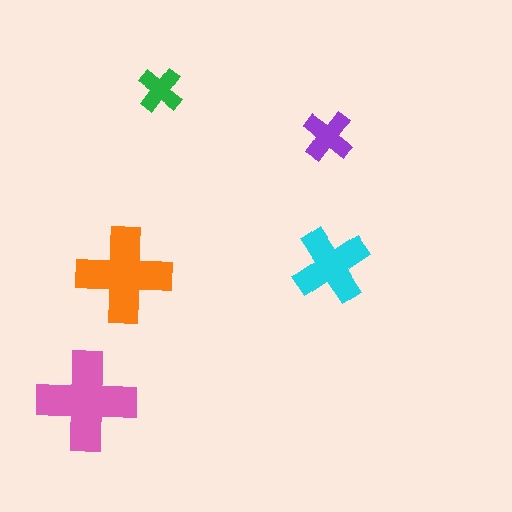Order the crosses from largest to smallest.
the pink one, the orange one, the cyan one, the purple one, the green one.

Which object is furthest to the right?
The cyan cross is rightmost.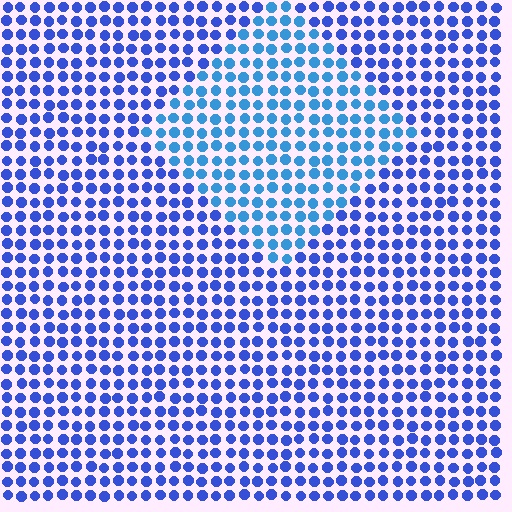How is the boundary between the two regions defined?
The boundary is defined purely by a slight shift in hue (about 26 degrees). Spacing, size, and orientation are identical on both sides.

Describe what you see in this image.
The image is filled with small blue elements in a uniform arrangement. A diamond-shaped region is visible where the elements are tinted to a slightly different hue, forming a subtle color boundary.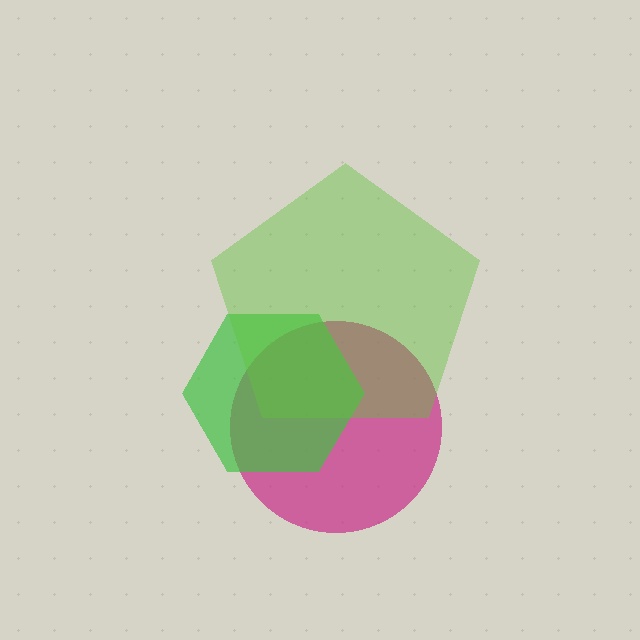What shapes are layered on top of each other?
The layered shapes are: a magenta circle, a green hexagon, a lime pentagon.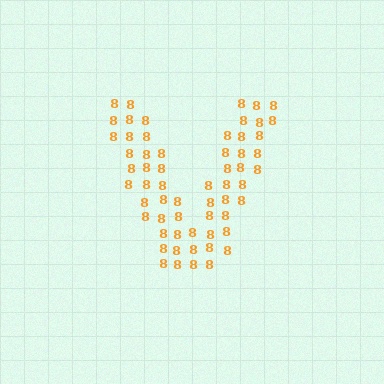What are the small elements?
The small elements are digit 8's.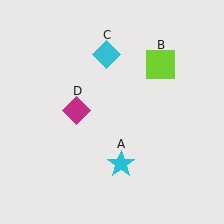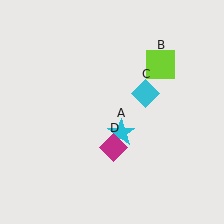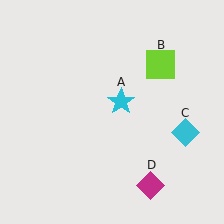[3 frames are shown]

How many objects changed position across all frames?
3 objects changed position: cyan star (object A), cyan diamond (object C), magenta diamond (object D).